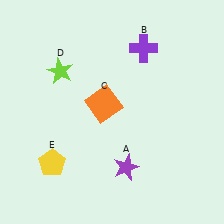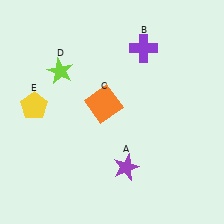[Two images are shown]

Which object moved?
The yellow pentagon (E) moved up.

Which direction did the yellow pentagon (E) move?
The yellow pentagon (E) moved up.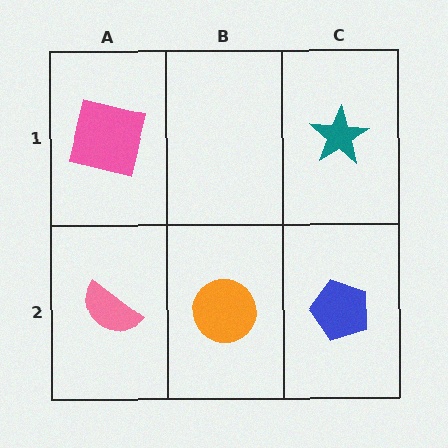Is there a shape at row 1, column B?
No, that cell is empty.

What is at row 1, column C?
A teal star.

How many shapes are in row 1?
2 shapes.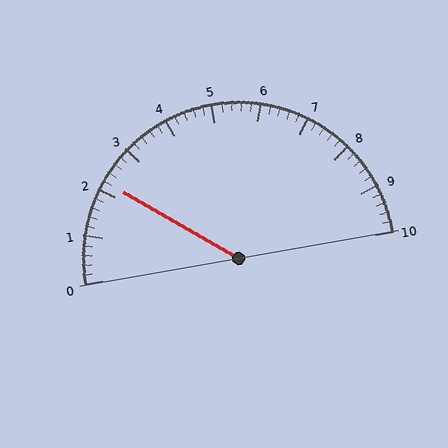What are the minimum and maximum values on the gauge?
The gauge ranges from 0 to 10.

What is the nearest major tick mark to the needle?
The nearest major tick mark is 2.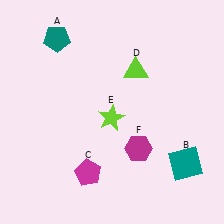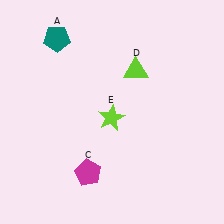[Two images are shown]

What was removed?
The teal square (B), the magenta hexagon (F) were removed in Image 2.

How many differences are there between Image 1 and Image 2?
There are 2 differences between the two images.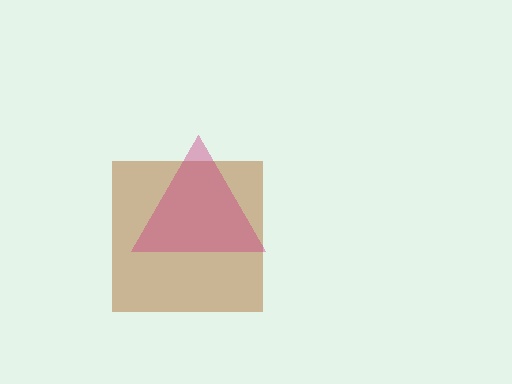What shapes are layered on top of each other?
The layered shapes are: a brown square, a magenta triangle.